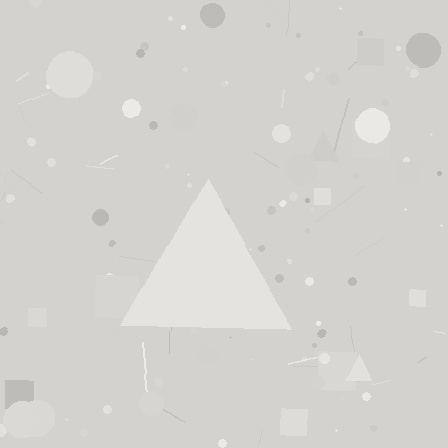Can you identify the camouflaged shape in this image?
The camouflaged shape is a triangle.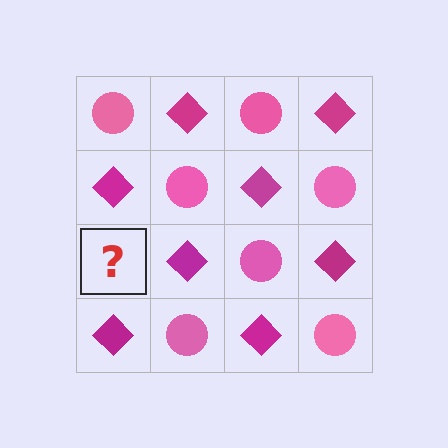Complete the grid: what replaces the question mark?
The question mark should be replaced with a pink circle.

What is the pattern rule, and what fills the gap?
The rule is that it alternates pink circle and magenta diamond in a checkerboard pattern. The gap should be filled with a pink circle.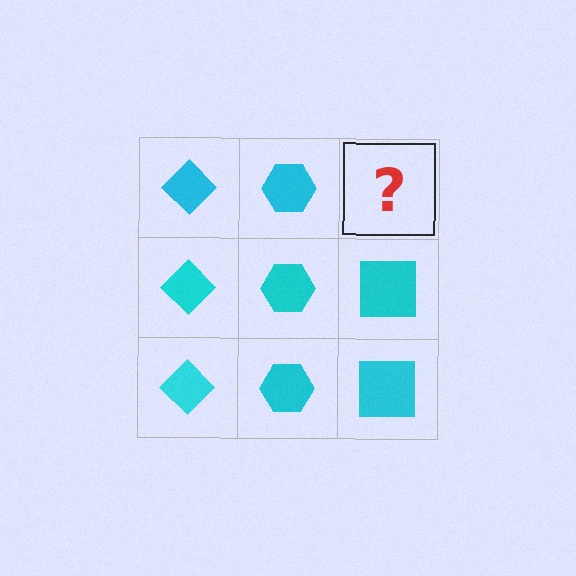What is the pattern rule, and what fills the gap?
The rule is that each column has a consistent shape. The gap should be filled with a cyan square.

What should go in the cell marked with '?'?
The missing cell should contain a cyan square.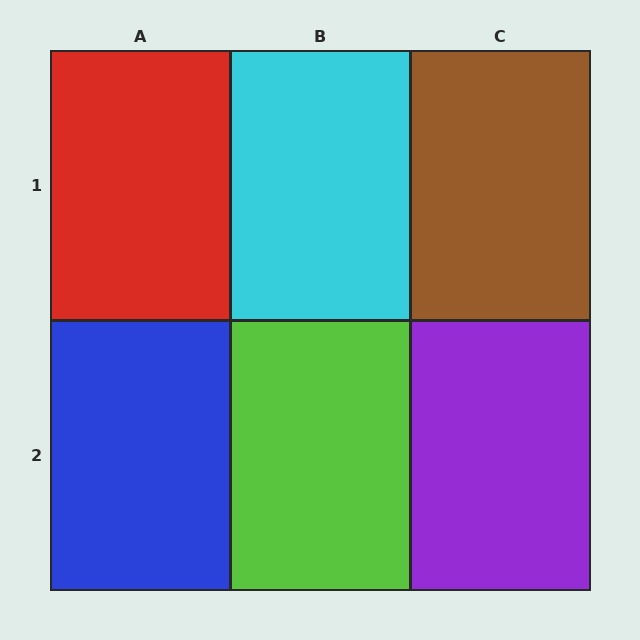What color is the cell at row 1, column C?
Brown.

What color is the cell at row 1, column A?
Red.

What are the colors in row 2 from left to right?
Blue, lime, purple.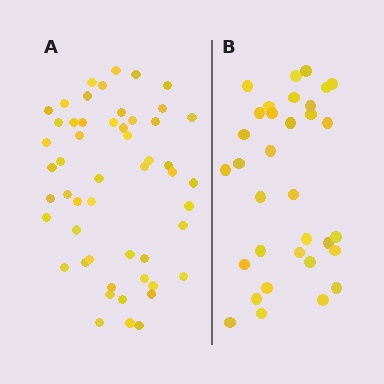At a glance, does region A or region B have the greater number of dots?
Region A (the left region) has more dots.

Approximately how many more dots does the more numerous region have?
Region A has approximately 20 more dots than region B.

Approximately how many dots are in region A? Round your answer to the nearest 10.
About 50 dots. (The exact count is 52, which rounds to 50.)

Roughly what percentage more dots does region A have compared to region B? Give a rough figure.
About 60% more.